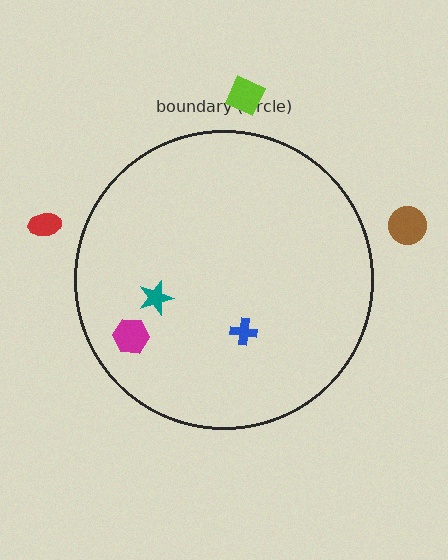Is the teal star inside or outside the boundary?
Inside.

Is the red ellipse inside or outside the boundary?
Outside.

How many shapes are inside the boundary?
3 inside, 3 outside.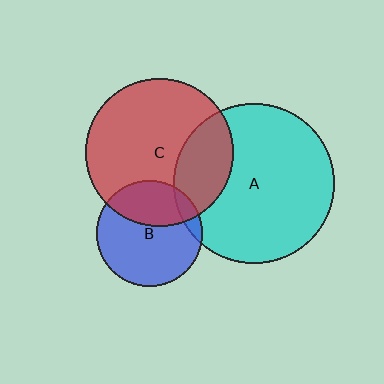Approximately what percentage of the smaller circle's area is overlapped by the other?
Approximately 25%.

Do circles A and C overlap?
Yes.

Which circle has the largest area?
Circle A (cyan).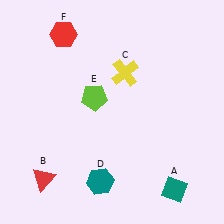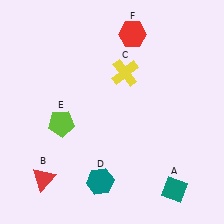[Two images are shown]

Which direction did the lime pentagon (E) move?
The lime pentagon (E) moved left.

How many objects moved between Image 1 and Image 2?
2 objects moved between the two images.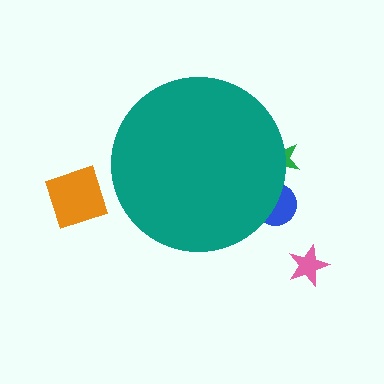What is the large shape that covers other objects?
A teal circle.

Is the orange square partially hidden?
No, the orange square is fully visible.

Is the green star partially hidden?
Yes, the green star is partially hidden behind the teal circle.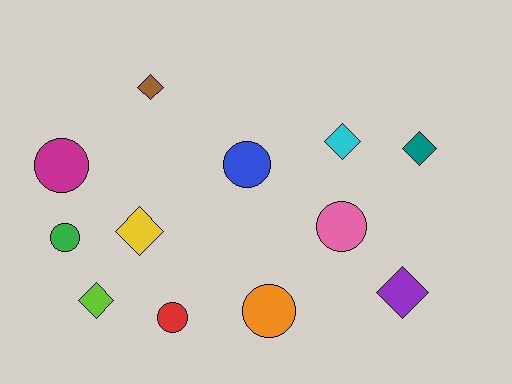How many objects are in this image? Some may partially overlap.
There are 12 objects.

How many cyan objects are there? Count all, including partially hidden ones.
There is 1 cyan object.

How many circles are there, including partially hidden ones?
There are 6 circles.